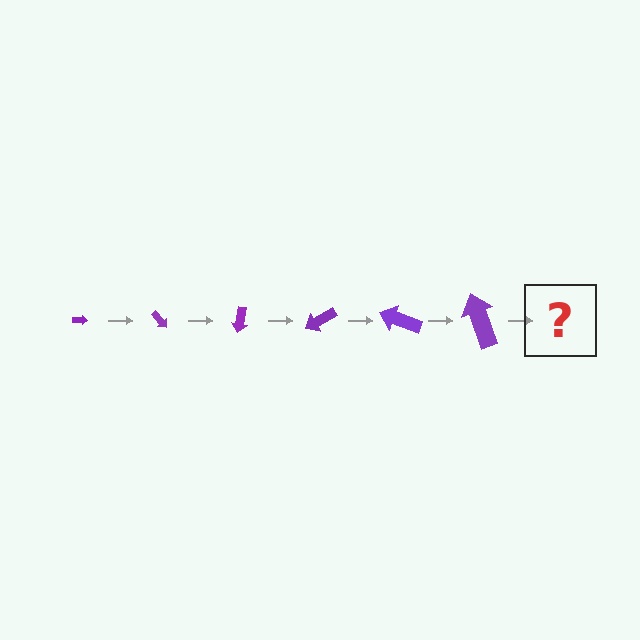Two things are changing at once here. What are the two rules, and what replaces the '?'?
The two rules are that the arrow grows larger each step and it rotates 50 degrees each step. The '?' should be an arrow, larger than the previous one and rotated 300 degrees from the start.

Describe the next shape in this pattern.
It should be an arrow, larger than the previous one and rotated 300 degrees from the start.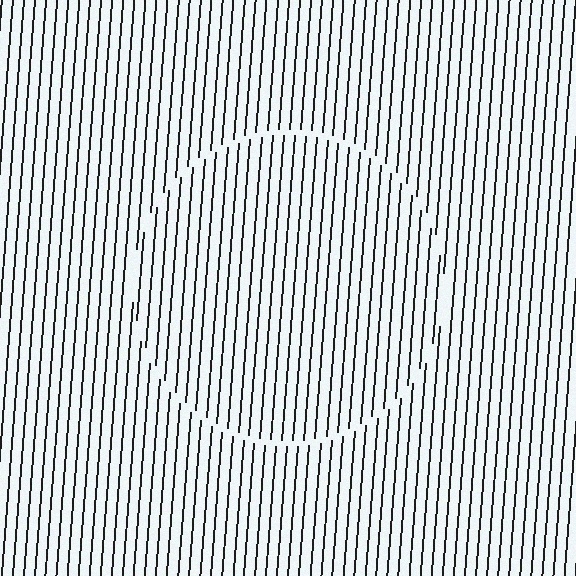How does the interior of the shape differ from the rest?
The interior of the shape contains the same grating, shifted by half a period — the contour is defined by the phase discontinuity where line-ends from the inner and outer gratings abut.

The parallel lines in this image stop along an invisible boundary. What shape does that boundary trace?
An illusory circle. The interior of the shape contains the same grating, shifted by half a period — the contour is defined by the phase discontinuity where line-ends from the inner and outer gratings abut.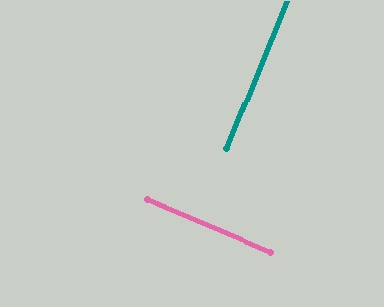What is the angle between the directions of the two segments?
Approximately 89 degrees.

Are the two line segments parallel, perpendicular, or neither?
Perpendicular — they meet at approximately 89°.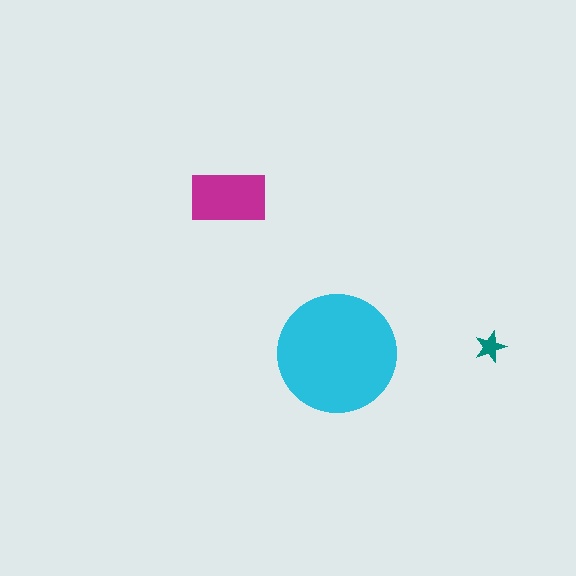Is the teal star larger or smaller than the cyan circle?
Smaller.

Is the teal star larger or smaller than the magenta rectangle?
Smaller.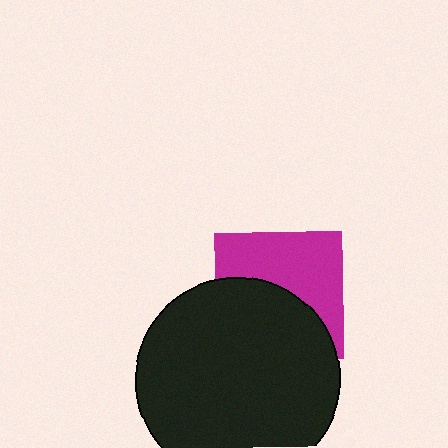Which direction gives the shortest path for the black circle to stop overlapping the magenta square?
Moving down gives the shortest separation.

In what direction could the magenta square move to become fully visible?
The magenta square could move up. That would shift it out from behind the black circle entirely.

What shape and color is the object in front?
The object in front is a black circle.